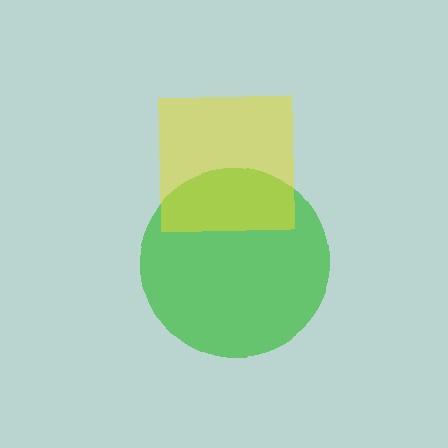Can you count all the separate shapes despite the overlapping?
Yes, there are 2 separate shapes.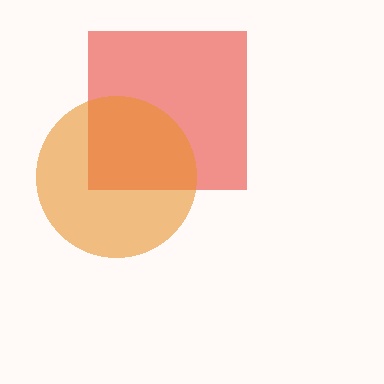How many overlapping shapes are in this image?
There are 2 overlapping shapes in the image.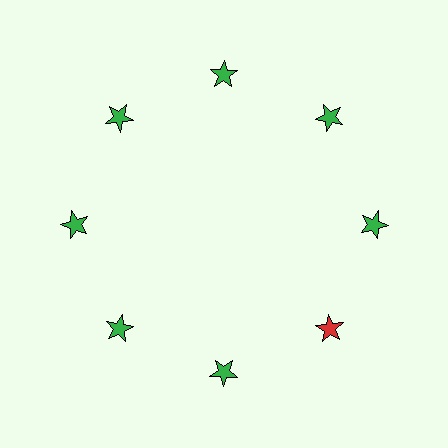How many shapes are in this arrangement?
There are 8 shapes arranged in a ring pattern.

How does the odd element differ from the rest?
It has a different color: red instead of green.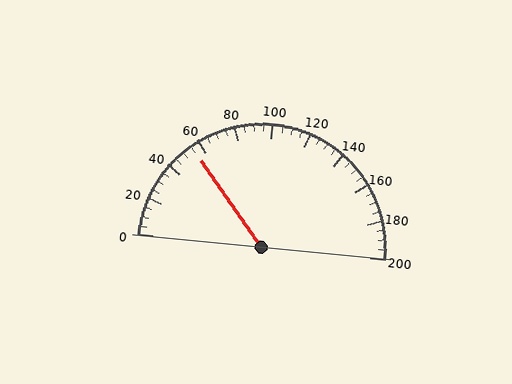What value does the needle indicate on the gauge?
The needle indicates approximately 55.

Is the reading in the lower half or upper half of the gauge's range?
The reading is in the lower half of the range (0 to 200).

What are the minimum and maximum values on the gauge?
The gauge ranges from 0 to 200.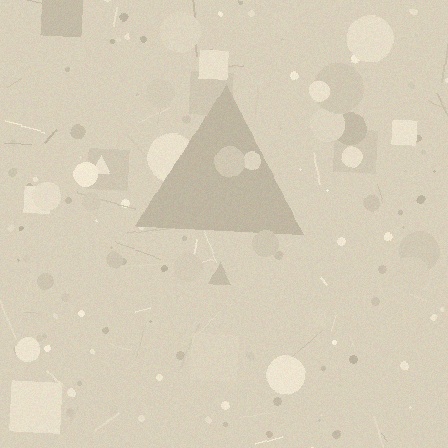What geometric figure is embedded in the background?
A triangle is embedded in the background.